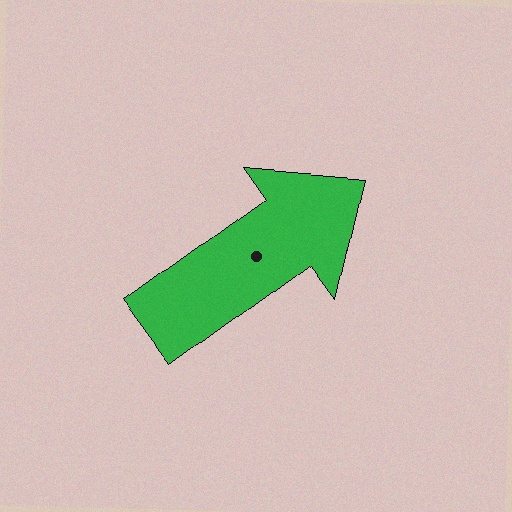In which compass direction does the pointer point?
Northeast.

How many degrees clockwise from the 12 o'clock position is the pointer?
Approximately 54 degrees.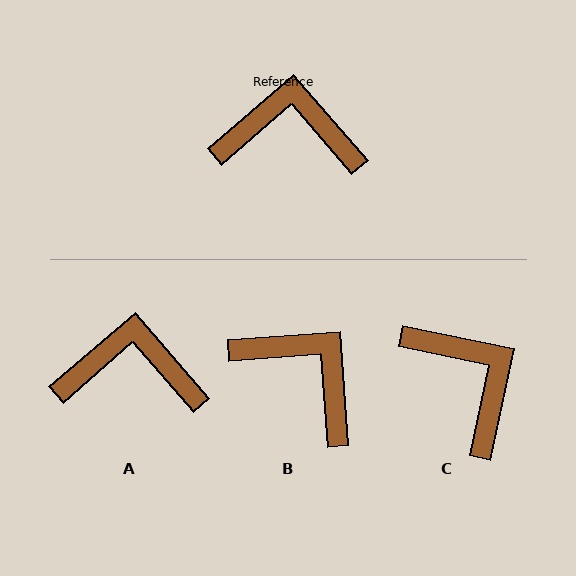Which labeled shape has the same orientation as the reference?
A.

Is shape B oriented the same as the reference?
No, it is off by about 37 degrees.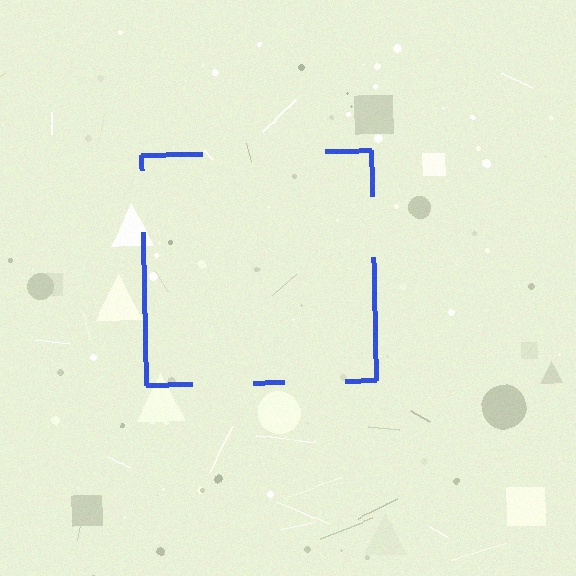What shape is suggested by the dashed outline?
The dashed outline suggests a square.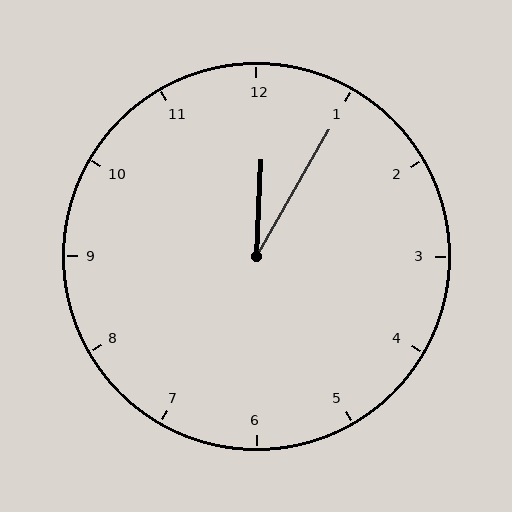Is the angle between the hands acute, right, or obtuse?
It is acute.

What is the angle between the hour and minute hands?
Approximately 28 degrees.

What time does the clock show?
12:05.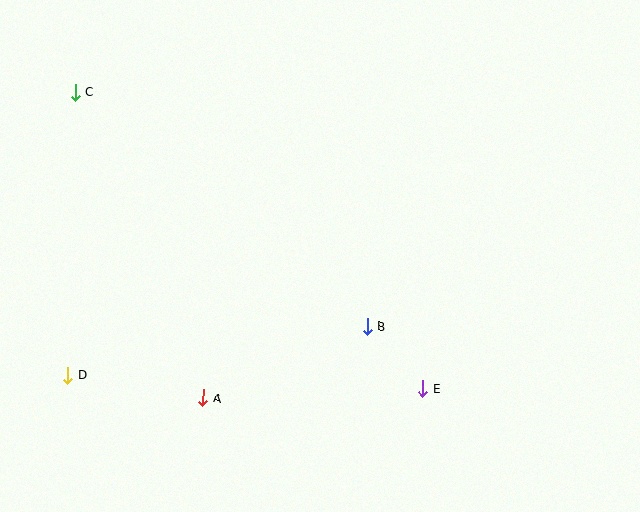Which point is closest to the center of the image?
Point B at (368, 326) is closest to the center.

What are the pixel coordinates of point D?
Point D is at (68, 375).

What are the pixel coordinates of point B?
Point B is at (368, 326).